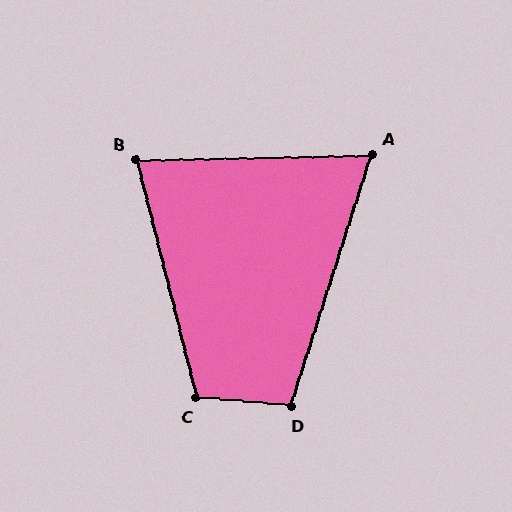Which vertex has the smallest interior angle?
A, at approximately 71 degrees.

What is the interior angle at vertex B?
Approximately 77 degrees (acute).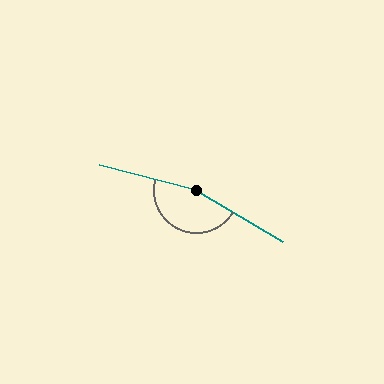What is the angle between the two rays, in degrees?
Approximately 164 degrees.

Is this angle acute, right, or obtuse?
It is obtuse.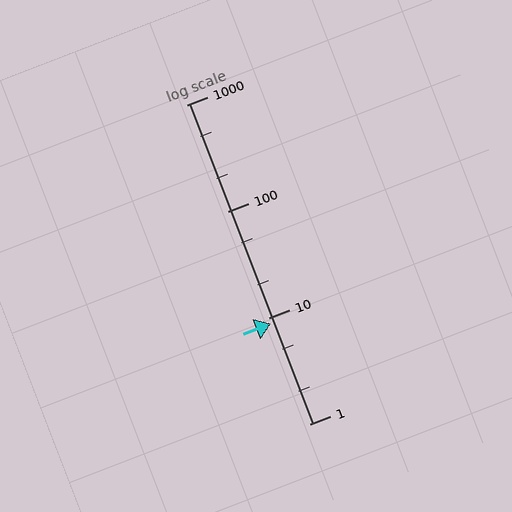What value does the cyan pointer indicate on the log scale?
The pointer indicates approximately 8.8.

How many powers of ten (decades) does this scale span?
The scale spans 3 decades, from 1 to 1000.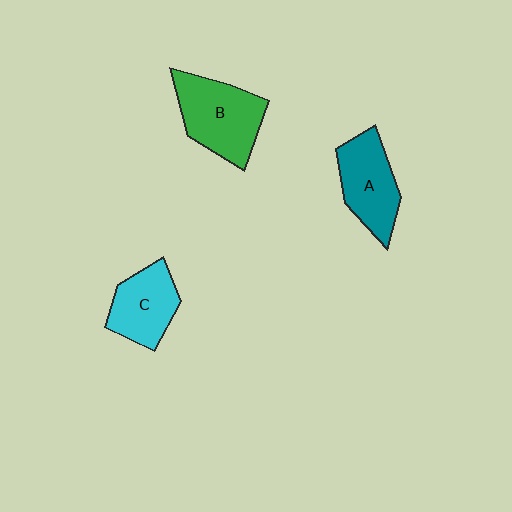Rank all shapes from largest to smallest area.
From largest to smallest: B (green), A (teal), C (cyan).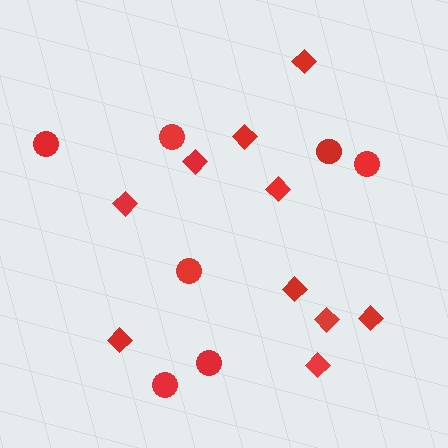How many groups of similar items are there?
There are 2 groups: one group of diamonds (10) and one group of circles (7).